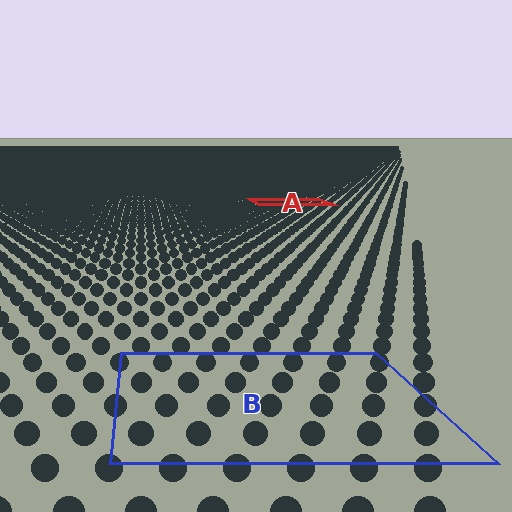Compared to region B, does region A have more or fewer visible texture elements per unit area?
Region A has more texture elements per unit area — they are packed more densely because it is farther away.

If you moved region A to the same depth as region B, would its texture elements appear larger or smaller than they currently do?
They would appear larger. At a closer depth, the same texture elements are projected at a bigger on-screen size.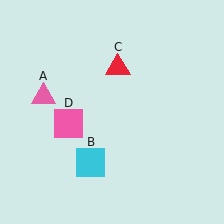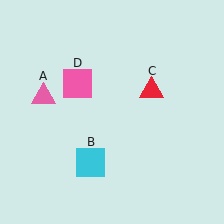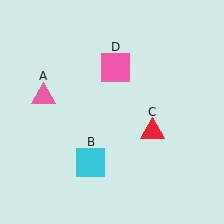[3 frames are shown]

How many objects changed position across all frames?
2 objects changed position: red triangle (object C), pink square (object D).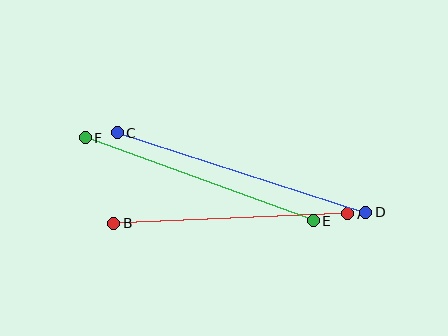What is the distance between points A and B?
The distance is approximately 234 pixels.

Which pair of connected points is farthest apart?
Points C and D are farthest apart.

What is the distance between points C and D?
The distance is approximately 261 pixels.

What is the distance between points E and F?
The distance is approximately 243 pixels.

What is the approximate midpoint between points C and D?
The midpoint is at approximately (241, 172) pixels.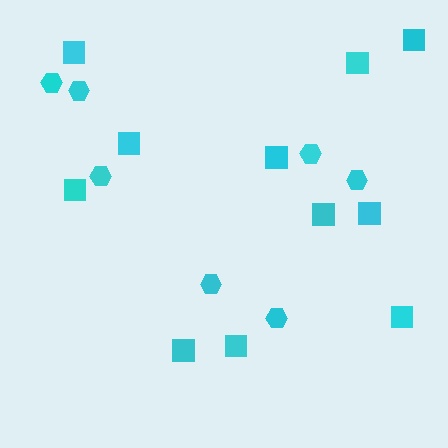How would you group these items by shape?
There are 2 groups: one group of hexagons (7) and one group of squares (11).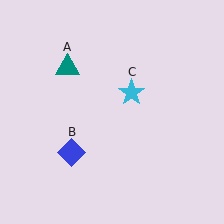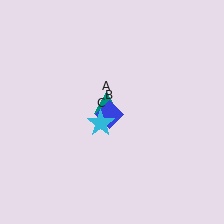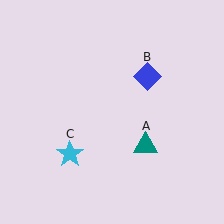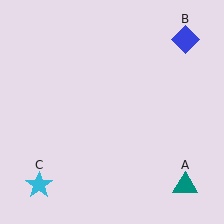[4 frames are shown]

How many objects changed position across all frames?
3 objects changed position: teal triangle (object A), blue diamond (object B), cyan star (object C).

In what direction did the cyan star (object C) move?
The cyan star (object C) moved down and to the left.